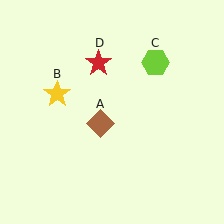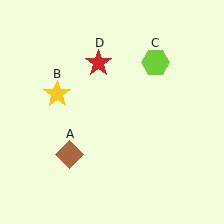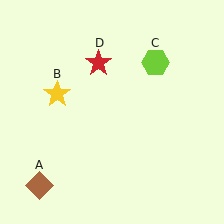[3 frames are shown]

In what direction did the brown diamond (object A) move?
The brown diamond (object A) moved down and to the left.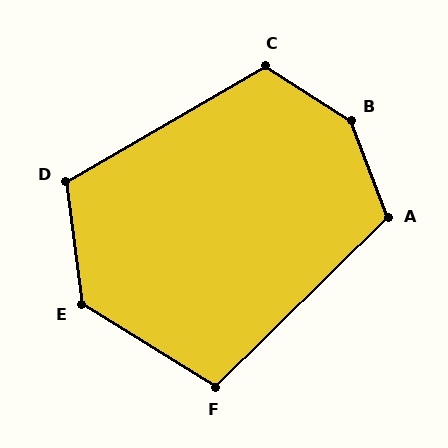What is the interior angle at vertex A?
Approximately 114 degrees (obtuse).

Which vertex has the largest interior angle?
B, at approximately 144 degrees.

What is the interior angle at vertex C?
Approximately 117 degrees (obtuse).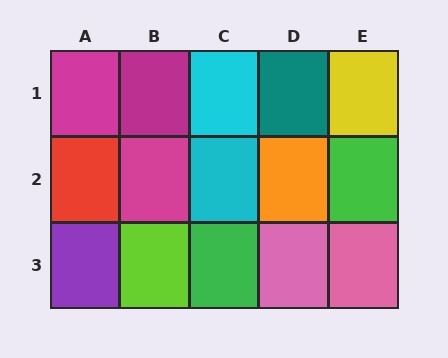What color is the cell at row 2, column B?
Magenta.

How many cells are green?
2 cells are green.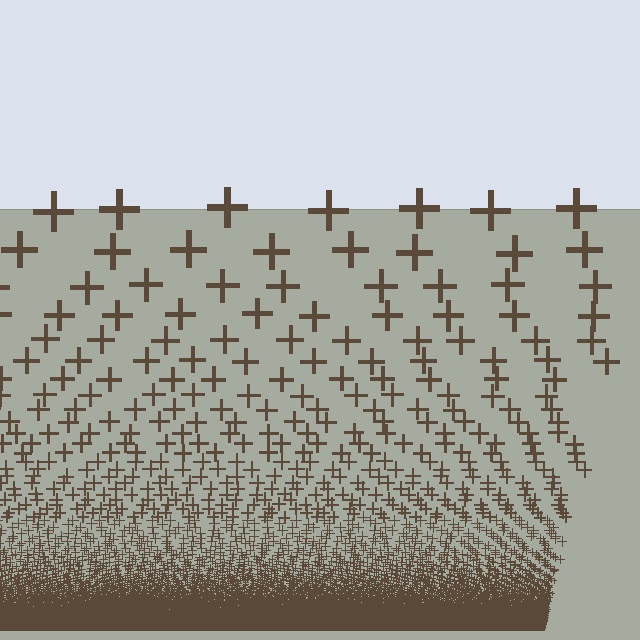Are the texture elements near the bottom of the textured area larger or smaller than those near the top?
Smaller. The gradient is inverted — elements near the bottom are smaller and denser.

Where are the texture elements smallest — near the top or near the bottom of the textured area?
Near the bottom.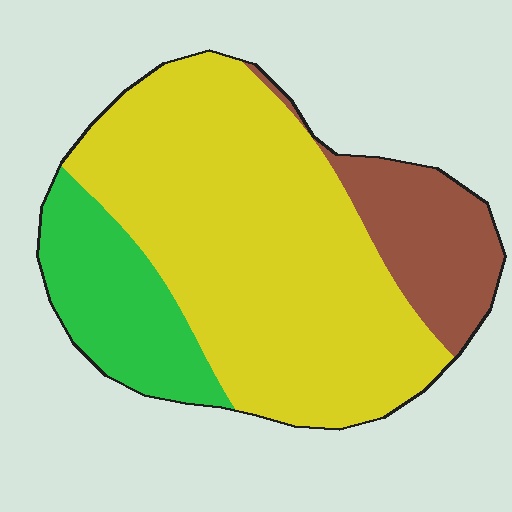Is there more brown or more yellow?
Yellow.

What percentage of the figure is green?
Green takes up about one fifth (1/5) of the figure.